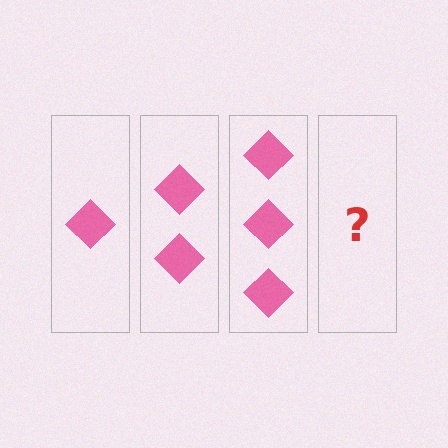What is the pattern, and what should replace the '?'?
The pattern is that each step adds one more diamond. The '?' should be 4 diamonds.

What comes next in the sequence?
The next element should be 4 diamonds.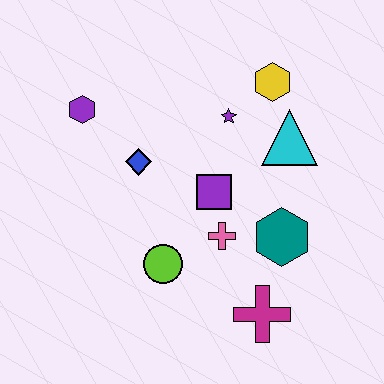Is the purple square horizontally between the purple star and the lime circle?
Yes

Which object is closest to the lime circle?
The pink cross is closest to the lime circle.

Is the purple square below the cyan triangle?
Yes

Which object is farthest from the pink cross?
The purple hexagon is farthest from the pink cross.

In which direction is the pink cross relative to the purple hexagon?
The pink cross is to the right of the purple hexagon.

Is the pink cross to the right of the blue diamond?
Yes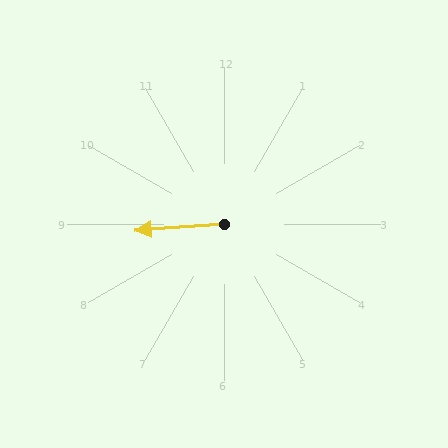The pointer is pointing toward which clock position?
Roughly 9 o'clock.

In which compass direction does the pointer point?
West.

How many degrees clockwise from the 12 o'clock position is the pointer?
Approximately 266 degrees.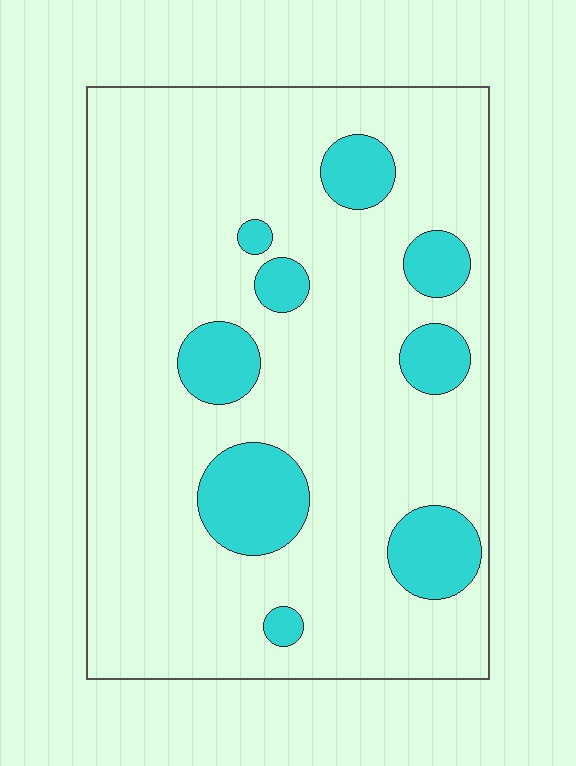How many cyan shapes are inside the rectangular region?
9.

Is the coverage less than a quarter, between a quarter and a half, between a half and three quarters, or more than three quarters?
Less than a quarter.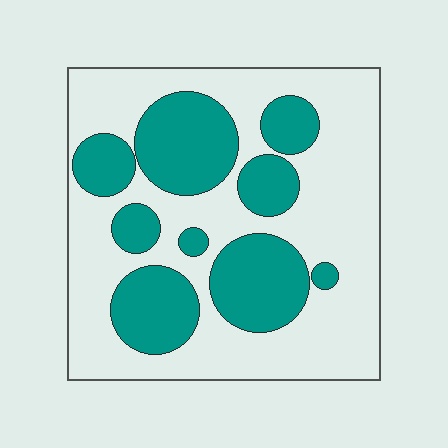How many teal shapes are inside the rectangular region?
9.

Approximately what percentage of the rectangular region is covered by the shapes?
Approximately 35%.